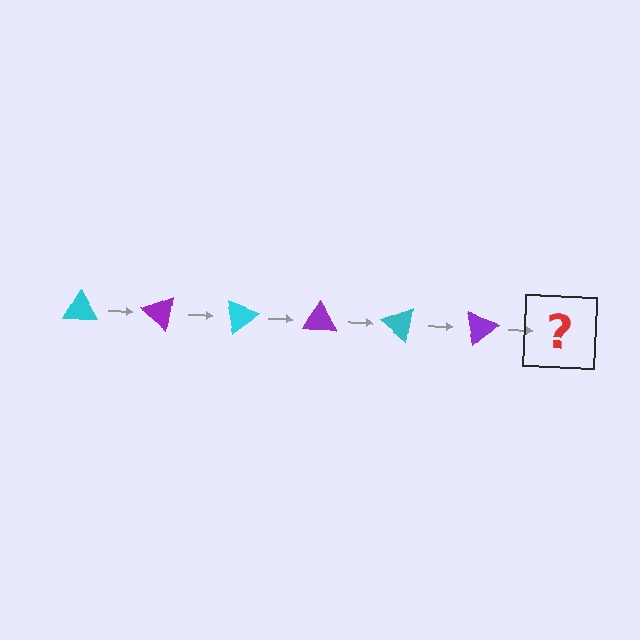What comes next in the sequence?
The next element should be a cyan triangle, rotated 240 degrees from the start.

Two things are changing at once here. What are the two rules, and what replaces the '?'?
The two rules are that it rotates 40 degrees each step and the color cycles through cyan and purple. The '?' should be a cyan triangle, rotated 240 degrees from the start.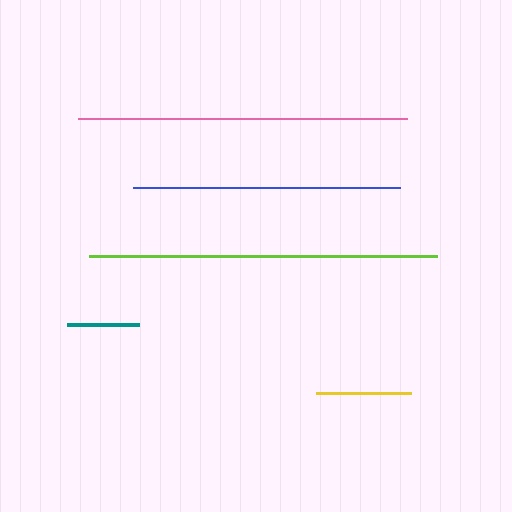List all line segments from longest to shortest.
From longest to shortest: lime, pink, blue, yellow, teal.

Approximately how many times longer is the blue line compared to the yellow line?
The blue line is approximately 2.8 times the length of the yellow line.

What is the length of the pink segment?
The pink segment is approximately 329 pixels long.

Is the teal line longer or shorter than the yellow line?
The yellow line is longer than the teal line.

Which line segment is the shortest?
The teal line is the shortest at approximately 72 pixels.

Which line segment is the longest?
The lime line is the longest at approximately 348 pixels.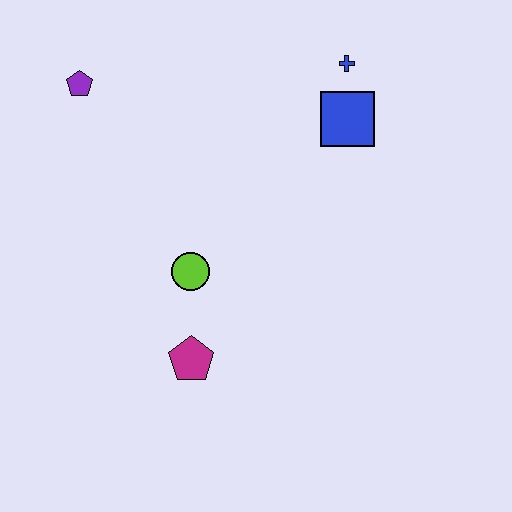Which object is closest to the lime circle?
The magenta pentagon is closest to the lime circle.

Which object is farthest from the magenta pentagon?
The blue cross is farthest from the magenta pentagon.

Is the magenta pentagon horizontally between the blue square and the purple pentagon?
Yes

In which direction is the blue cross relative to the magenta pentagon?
The blue cross is above the magenta pentagon.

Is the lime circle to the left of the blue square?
Yes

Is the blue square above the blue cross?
No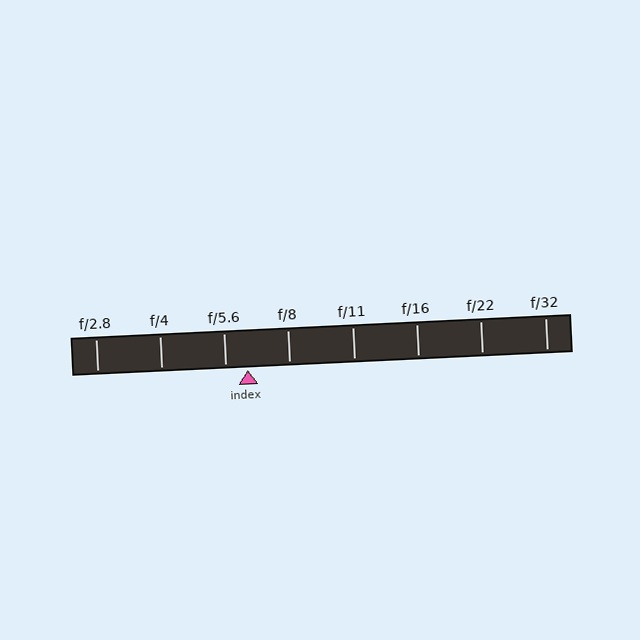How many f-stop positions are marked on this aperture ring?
There are 8 f-stop positions marked.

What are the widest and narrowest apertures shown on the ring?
The widest aperture shown is f/2.8 and the narrowest is f/32.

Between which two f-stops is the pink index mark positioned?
The index mark is between f/5.6 and f/8.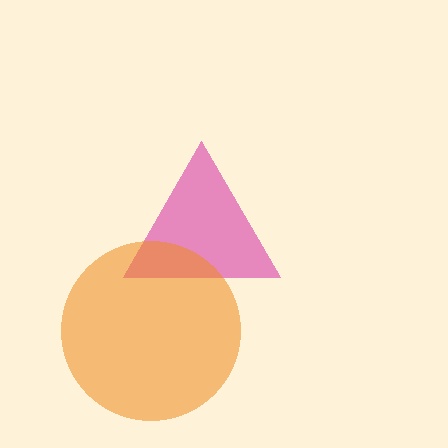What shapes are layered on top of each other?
The layered shapes are: a magenta triangle, an orange circle.